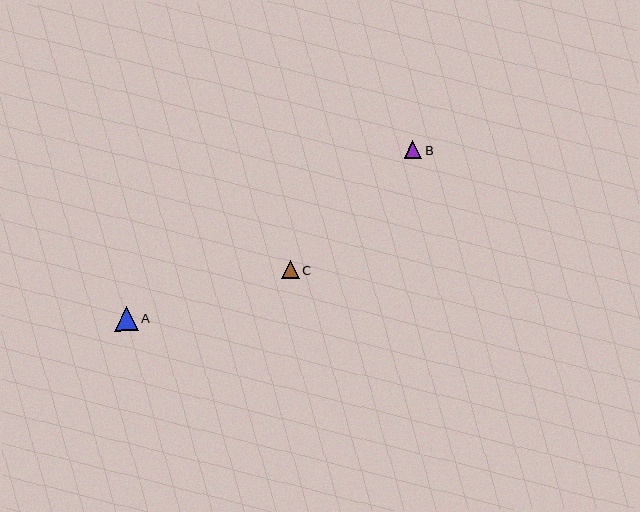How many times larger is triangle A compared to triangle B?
Triangle A is approximately 1.3 times the size of triangle B.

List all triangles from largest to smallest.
From largest to smallest: A, C, B.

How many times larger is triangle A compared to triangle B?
Triangle A is approximately 1.3 times the size of triangle B.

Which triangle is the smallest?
Triangle B is the smallest with a size of approximately 18 pixels.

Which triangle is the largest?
Triangle A is the largest with a size of approximately 23 pixels.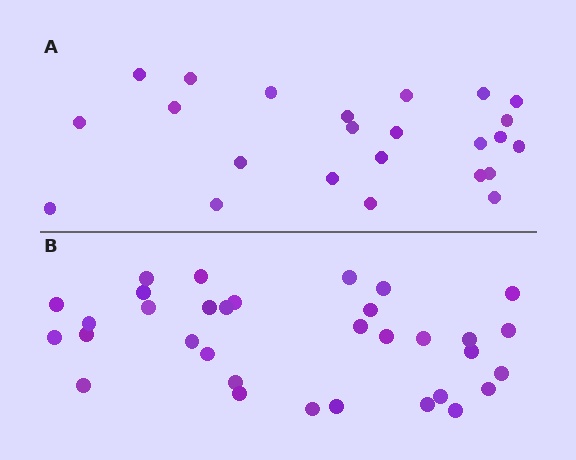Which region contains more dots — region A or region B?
Region B (the bottom region) has more dots.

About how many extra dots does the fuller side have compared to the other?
Region B has roughly 8 or so more dots than region A.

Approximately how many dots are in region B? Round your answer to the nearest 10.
About 30 dots. (The exact count is 33, which rounds to 30.)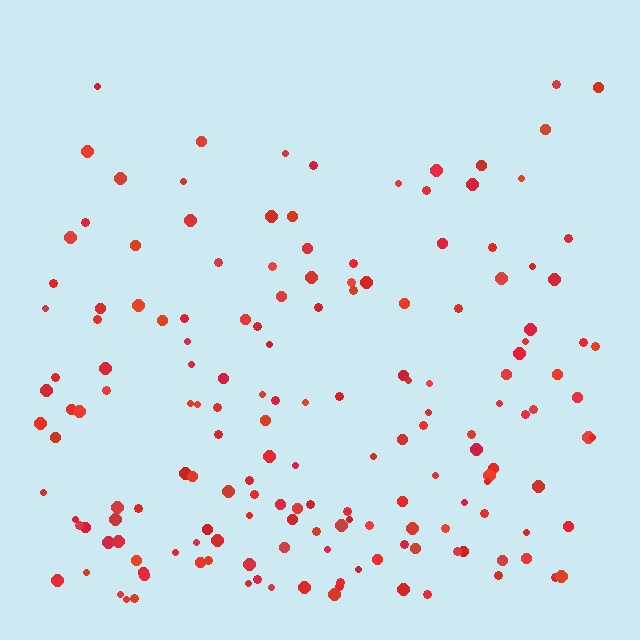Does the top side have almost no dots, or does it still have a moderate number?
Still a moderate number, just noticeably fewer than the bottom.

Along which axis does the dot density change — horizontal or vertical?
Vertical.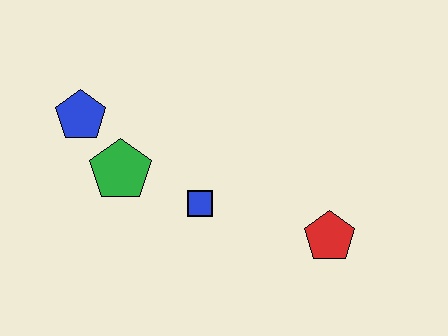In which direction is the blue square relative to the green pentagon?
The blue square is to the right of the green pentagon.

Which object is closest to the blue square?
The green pentagon is closest to the blue square.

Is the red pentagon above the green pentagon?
No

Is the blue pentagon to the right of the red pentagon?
No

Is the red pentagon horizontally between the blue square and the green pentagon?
No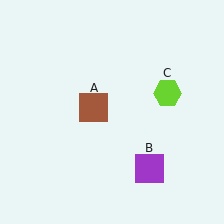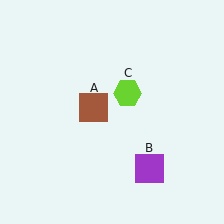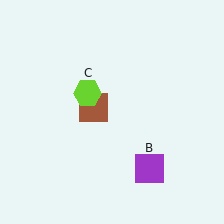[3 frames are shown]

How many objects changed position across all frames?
1 object changed position: lime hexagon (object C).